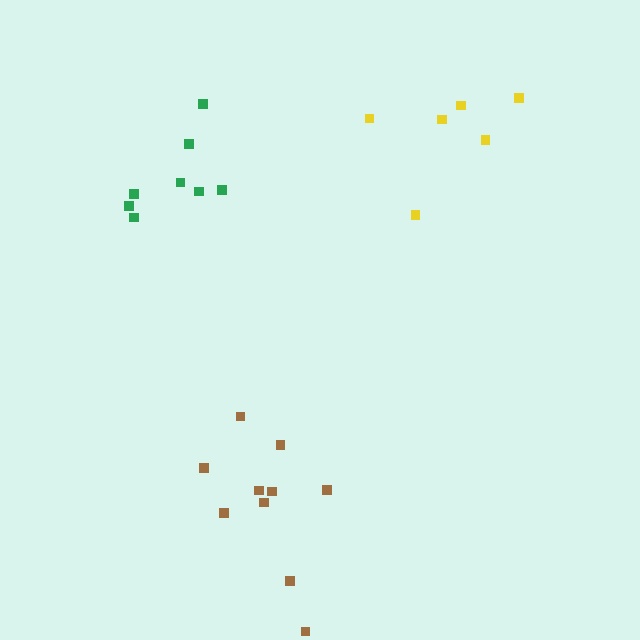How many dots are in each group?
Group 1: 8 dots, Group 2: 6 dots, Group 3: 10 dots (24 total).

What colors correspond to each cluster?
The clusters are colored: green, yellow, brown.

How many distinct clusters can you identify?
There are 3 distinct clusters.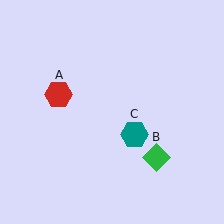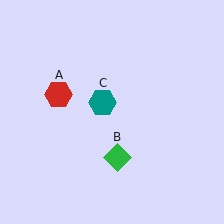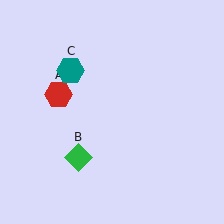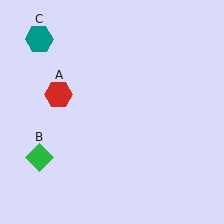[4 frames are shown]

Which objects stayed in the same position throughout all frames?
Red hexagon (object A) remained stationary.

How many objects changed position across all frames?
2 objects changed position: green diamond (object B), teal hexagon (object C).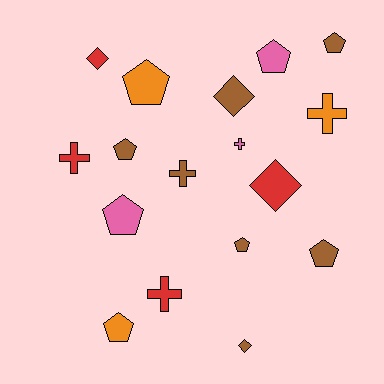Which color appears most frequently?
Brown, with 7 objects.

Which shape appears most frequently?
Pentagon, with 8 objects.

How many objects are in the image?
There are 17 objects.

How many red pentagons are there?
There are no red pentagons.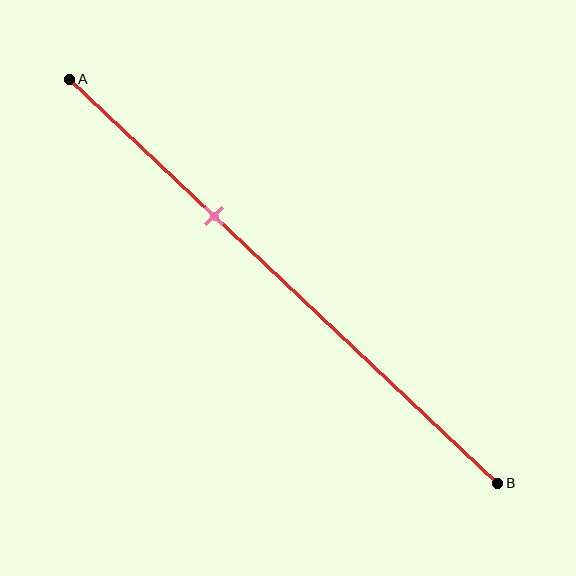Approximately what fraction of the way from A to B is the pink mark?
The pink mark is approximately 35% of the way from A to B.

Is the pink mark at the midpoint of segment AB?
No, the mark is at about 35% from A, not at the 50% midpoint.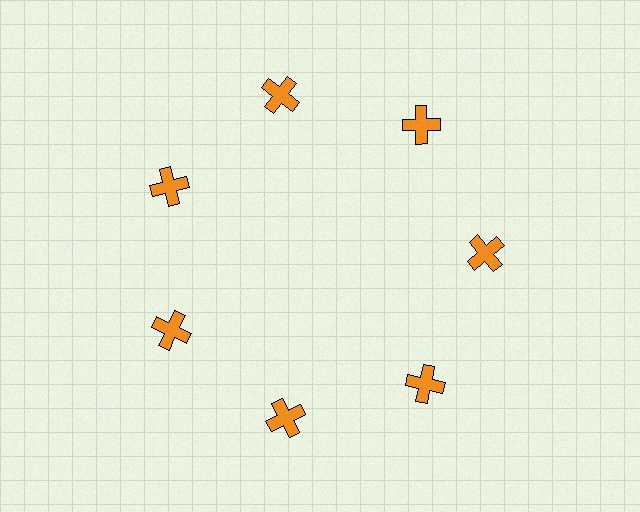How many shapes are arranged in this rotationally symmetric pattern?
There are 7 shapes, arranged in 7 groups of 1.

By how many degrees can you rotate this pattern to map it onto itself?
The pattern maps onto itself every 51 degrees of rotation.